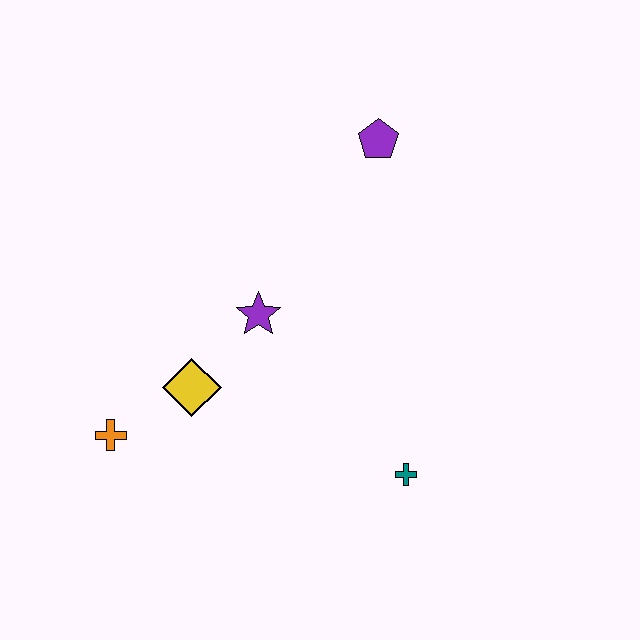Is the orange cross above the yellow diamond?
No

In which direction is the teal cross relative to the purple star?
The teal cross is below the purple star.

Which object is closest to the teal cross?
The purple star is closest to the teal cross.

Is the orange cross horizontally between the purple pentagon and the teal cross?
No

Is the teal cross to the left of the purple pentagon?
No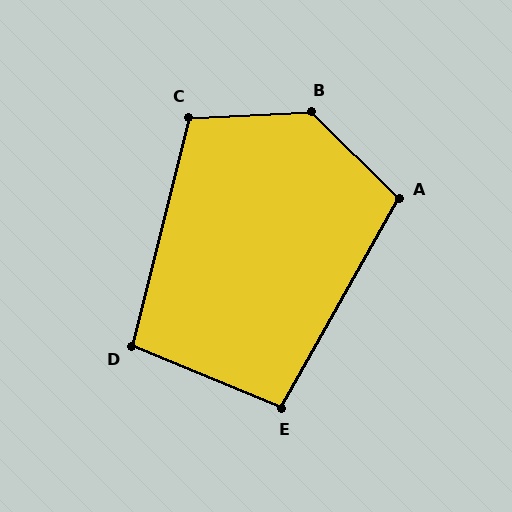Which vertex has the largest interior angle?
B, at approximately 133 degrees.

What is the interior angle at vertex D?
Approximately 98 degrees (obtuse).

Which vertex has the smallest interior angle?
E, at approximately 97 degrees.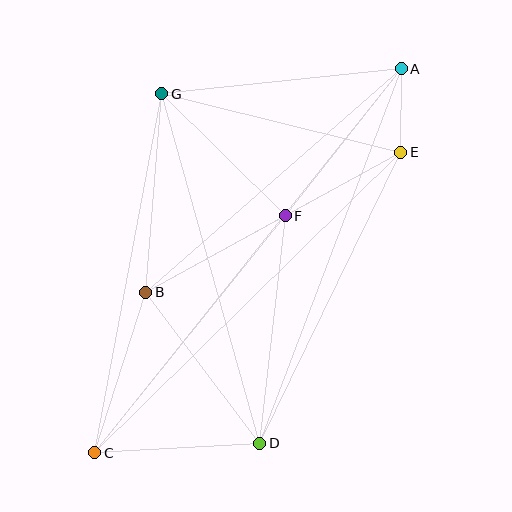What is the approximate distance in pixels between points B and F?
The distance between B and F is approximately 159 pixels.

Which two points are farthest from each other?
Points A and C are farthest from each other.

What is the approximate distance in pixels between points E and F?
The distance between E and F is approximately 132 pixels.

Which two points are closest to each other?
Points A and E are closest to each other.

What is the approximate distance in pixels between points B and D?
The distance between B and D is approximately 189 pixels.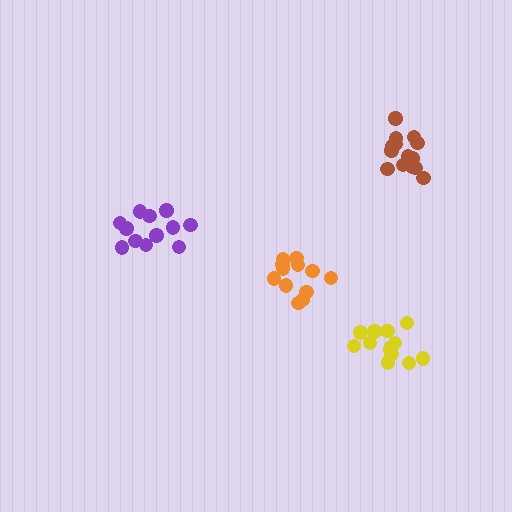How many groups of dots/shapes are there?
There are 4 groups.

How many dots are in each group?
Group 1: 13 dots, Group 2: 13 dots, Group 3: 14 dots, Group 4: 12 dots (52 total).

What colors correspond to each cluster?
The clusters are colored: yellow, orange, brown, purple.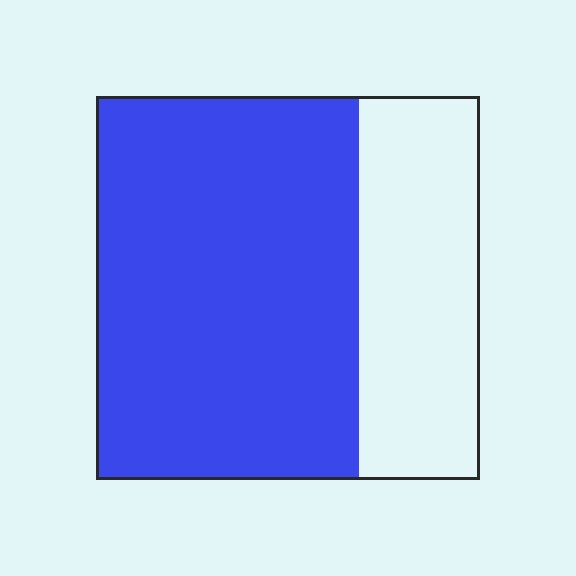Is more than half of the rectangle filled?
Yes.